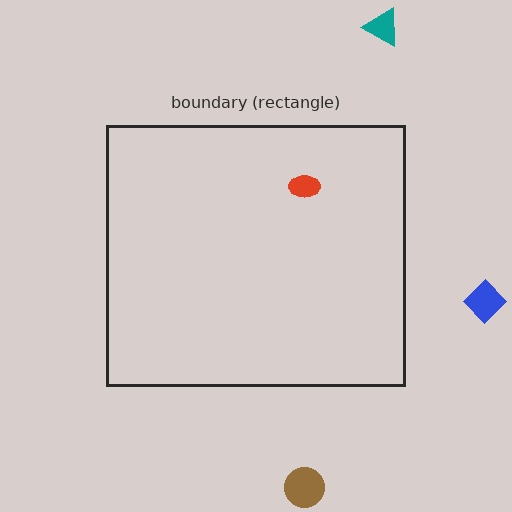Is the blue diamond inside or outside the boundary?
Outside.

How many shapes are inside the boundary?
1 inside, 3 outside.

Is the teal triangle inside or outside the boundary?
Outside.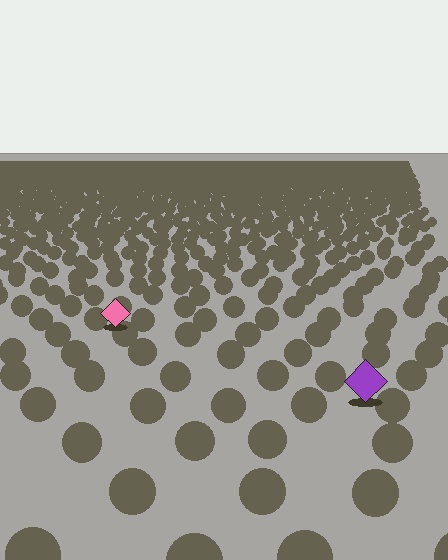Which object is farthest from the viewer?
The pink diamond is farthest from the viewer. It appears smaller and the ground texture around it is denser.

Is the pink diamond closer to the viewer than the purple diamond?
No. The purple diamond is closer — you can tell from the texture gradient: the ground texture is coarser near it.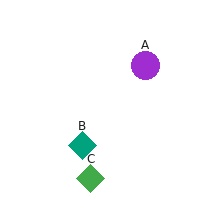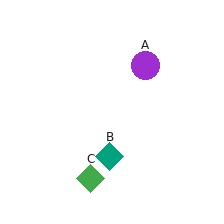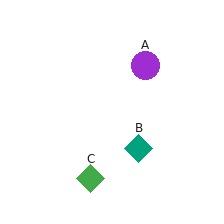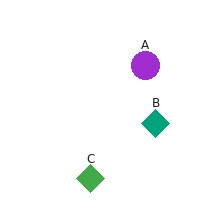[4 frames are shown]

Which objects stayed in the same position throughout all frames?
Purple circle (object A) and green diamond (object C) remained stationary.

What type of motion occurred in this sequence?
The teal diamond (object B) rotated counterclockwise around the center of the scene.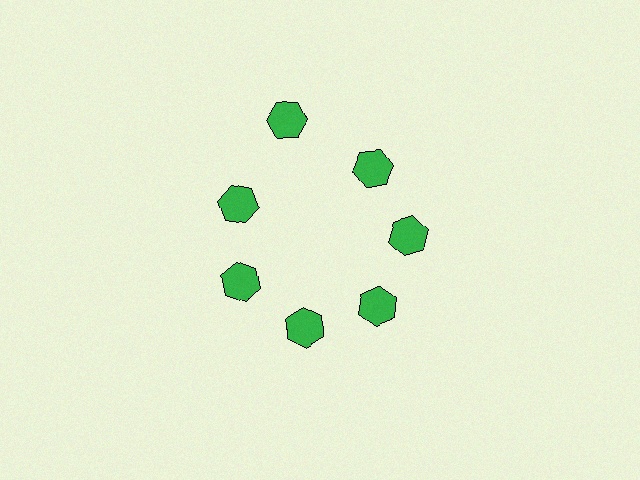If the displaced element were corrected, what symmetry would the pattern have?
It would have 7-fold rotational symmetry — the pattern would map onto itself every 51 degrees.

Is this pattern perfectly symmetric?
No. The 7 green hexagons are arranged in a ring, but one element near the 12 o'clock position is pushed outward from the center, breaking the 7-fold rotational symmetry.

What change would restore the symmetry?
The symmetry would be restored by moving it inward, back onto the ring so that all 7 hexagons sit at equal angles and equal distance from the center.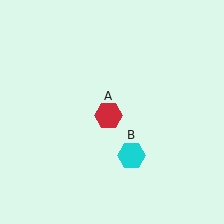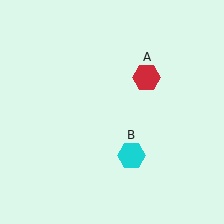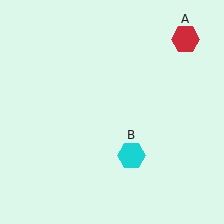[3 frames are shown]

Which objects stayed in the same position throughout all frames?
Cyan hexagon (object B) remained stationary.